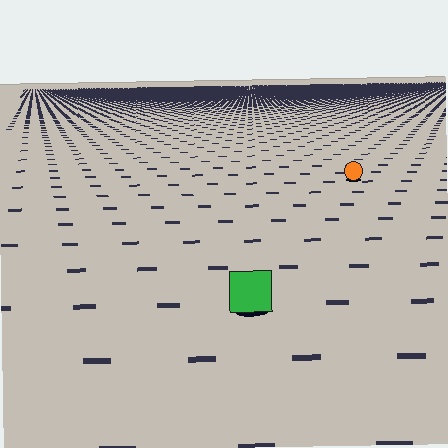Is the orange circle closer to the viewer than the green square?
No. The green square is closer — you can tell from the texture gradient: the ground texture is coarser near it.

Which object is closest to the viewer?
The green square is closest. The texture marks near it are larger and more spread out.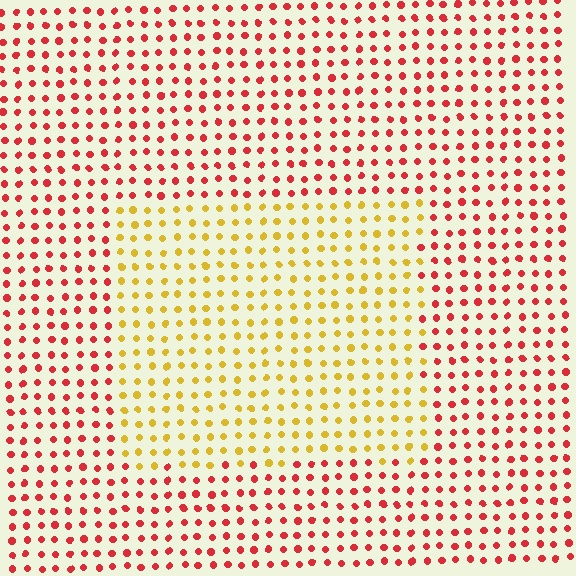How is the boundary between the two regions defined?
The boundary is defined purely by a slight shift in hue (about 53 degrees). Spacing, size, and orientation are identical on both sides.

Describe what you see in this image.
The image is filled with small red elements in a uniform arrangement. A rectangle-shaped region is visible where the elements are tinted to a slightly different hue, forming a subtle color boundary.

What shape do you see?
I see a rectangle.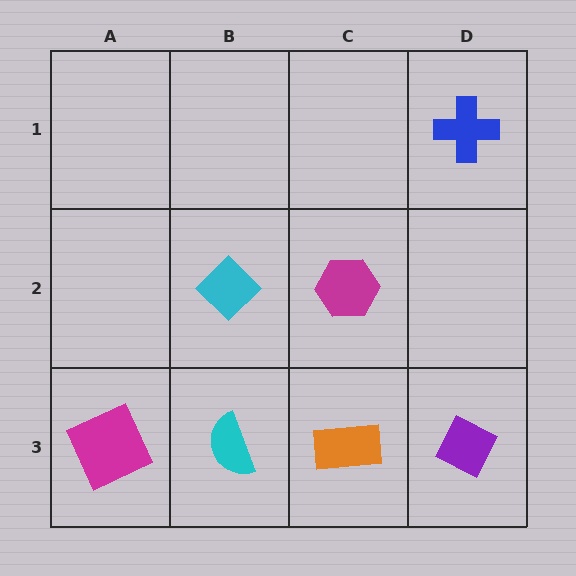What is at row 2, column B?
A cyan diamond.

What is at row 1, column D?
A blue cross.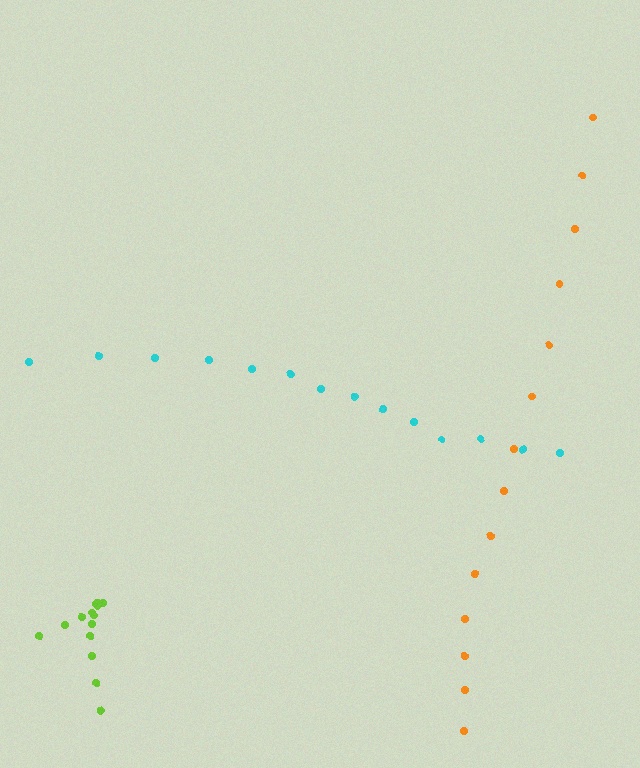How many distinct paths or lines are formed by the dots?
There are 3 distinct paths.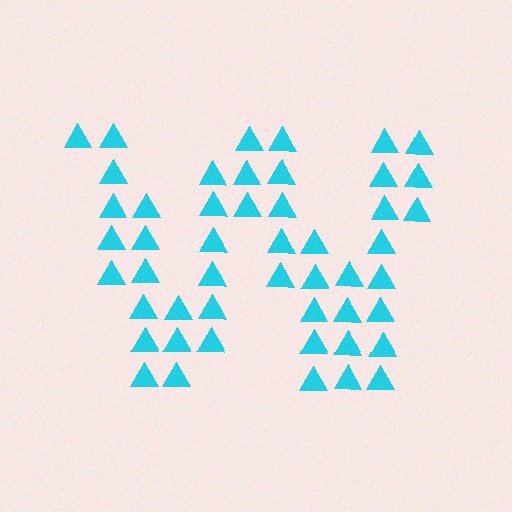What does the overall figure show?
The overall figure shows the letter W.